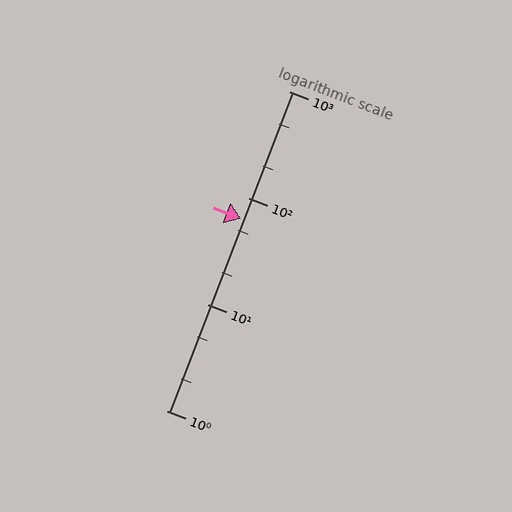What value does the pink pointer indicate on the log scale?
The pointer indicates approximately 64.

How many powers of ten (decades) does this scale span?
The scale spans 3 decades, from 1 to 1000.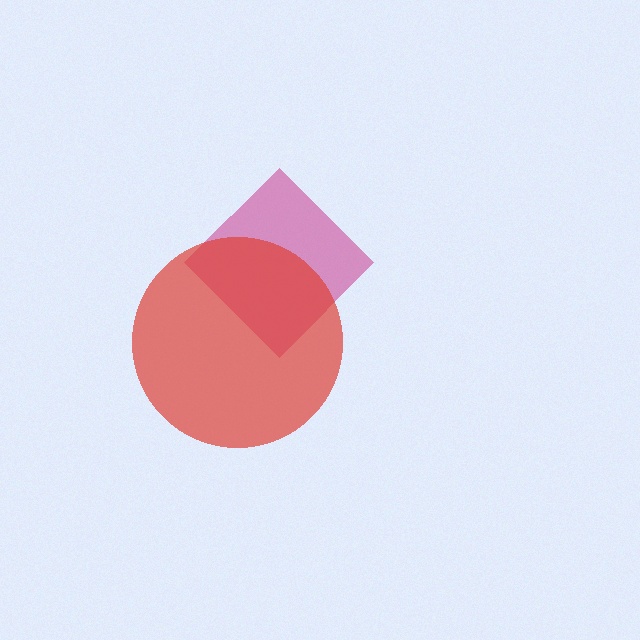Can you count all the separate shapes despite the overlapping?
Yes, there are 2 separate shapes.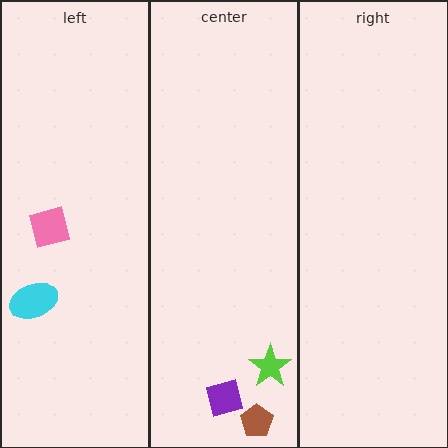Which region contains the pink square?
The left region.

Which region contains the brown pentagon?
The center region.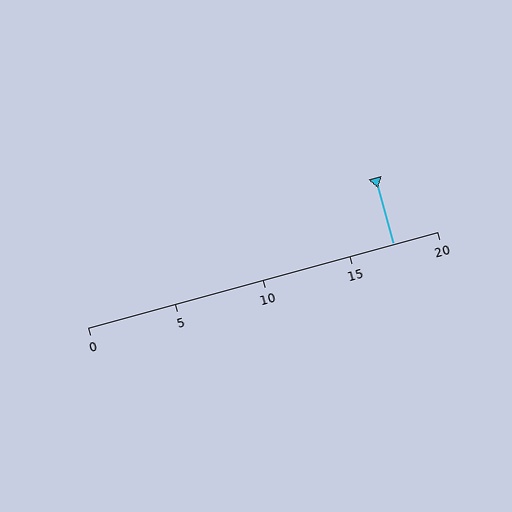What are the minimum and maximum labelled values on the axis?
The axis runs from 0 to 20.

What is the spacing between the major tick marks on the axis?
The major ticks are spaced 5 apart.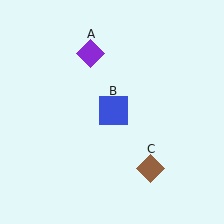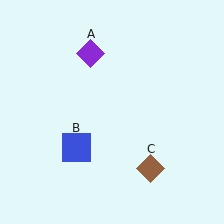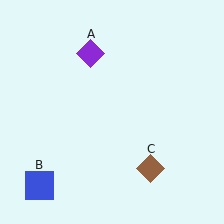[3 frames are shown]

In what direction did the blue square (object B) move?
The blue square (object B) moved down and to the left.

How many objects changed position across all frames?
1 object changed position: blue square (object B).